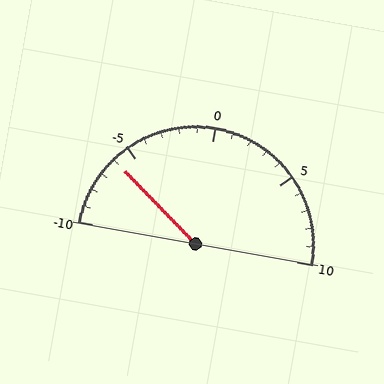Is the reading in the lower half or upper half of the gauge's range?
The reading is in the lower half of the range (-10 to 10).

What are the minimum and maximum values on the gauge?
The gauge ranges from -10 to 10.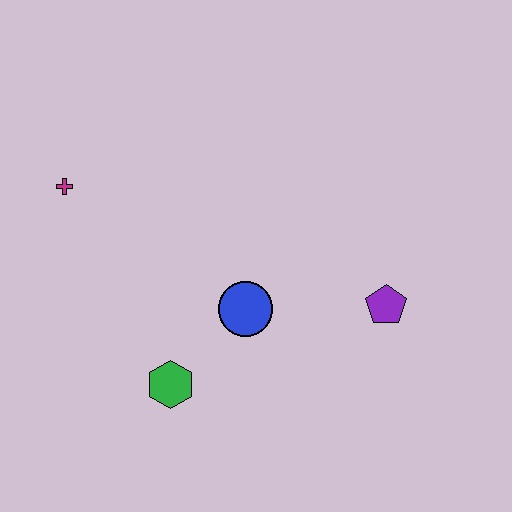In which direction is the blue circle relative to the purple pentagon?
The blue circle is to the left of the purple pentagon.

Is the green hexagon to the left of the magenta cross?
No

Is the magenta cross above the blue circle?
Yes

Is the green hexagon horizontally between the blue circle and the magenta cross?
Yes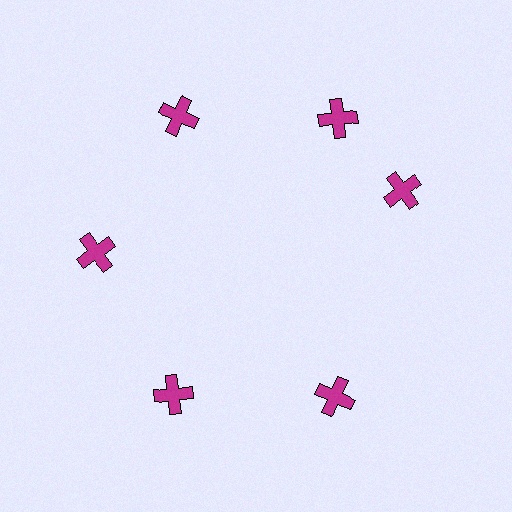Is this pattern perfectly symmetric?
No. The 6 magenta crosses are arranged in a ring, but one element near the 3 o'clock position is rotated out of alignment along the ring, breaking the 6-fold rotational symmetry.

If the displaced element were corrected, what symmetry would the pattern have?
It would have 6-fold rotational symmetry — the pattern would map onto itself every 60 degrees.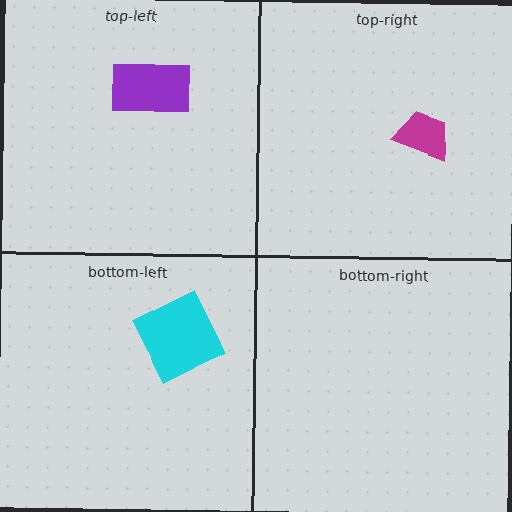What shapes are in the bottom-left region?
The cyan square.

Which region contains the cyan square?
The bottom-left region.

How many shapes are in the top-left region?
1.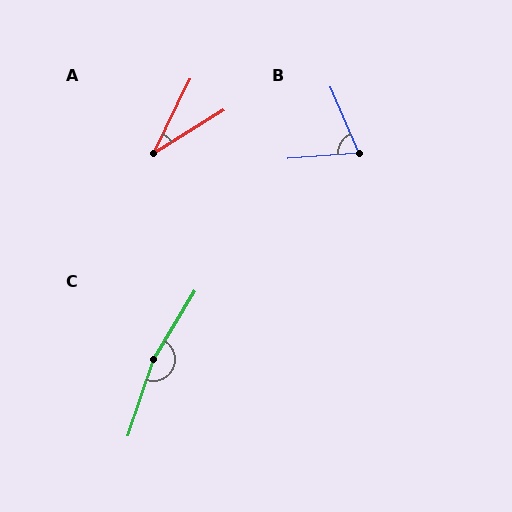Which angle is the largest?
C, at approximately 167 degrees.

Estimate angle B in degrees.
Approximately 72 degrees.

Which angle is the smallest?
A, at approximately 33 degrees.